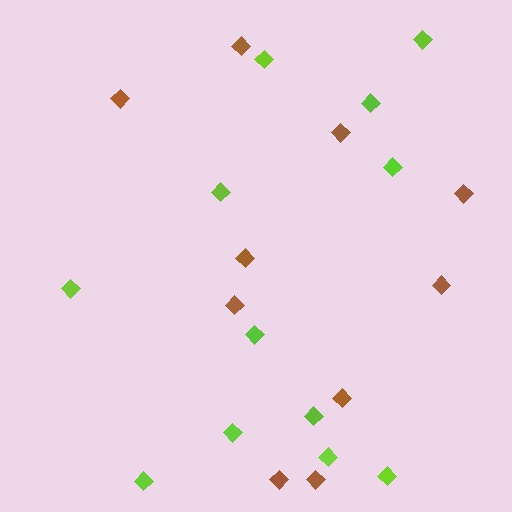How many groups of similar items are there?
There are 2 groups: one group of lime diamonds (12) and one group of brown diamonds (10).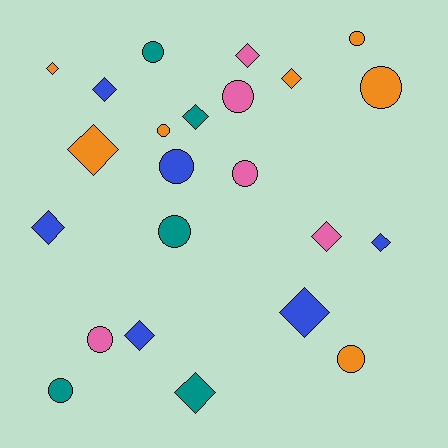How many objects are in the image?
There are 23 objects.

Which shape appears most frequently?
Diamond, with 12 objects.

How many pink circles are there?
There are 3 pink circles.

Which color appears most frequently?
Orange, with 7 objects.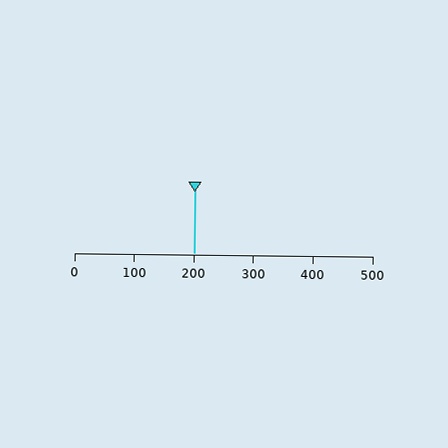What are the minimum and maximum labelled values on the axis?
The axis runs from 0 to 500.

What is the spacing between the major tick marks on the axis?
The major ticks are spaced 100 apart.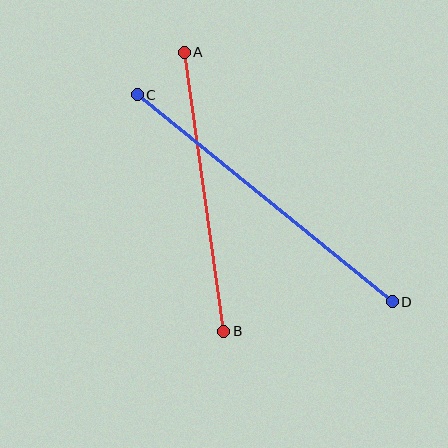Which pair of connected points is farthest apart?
Points C and D are farthest apart.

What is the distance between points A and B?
The distance is approximately 282 pixels.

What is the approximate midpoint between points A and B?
The midpoint is at approximately (204, 192) pixels.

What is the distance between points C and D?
The distance is approximately 328 pixels.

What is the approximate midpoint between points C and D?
The midpoint is at approximately (265, 198) pixels.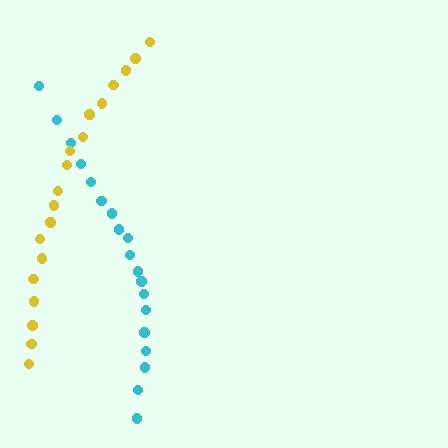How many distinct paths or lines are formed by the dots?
There are 2 distinct paths.